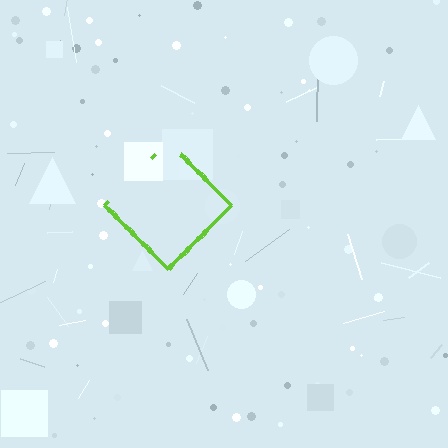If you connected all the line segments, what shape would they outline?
They would outline a diamond.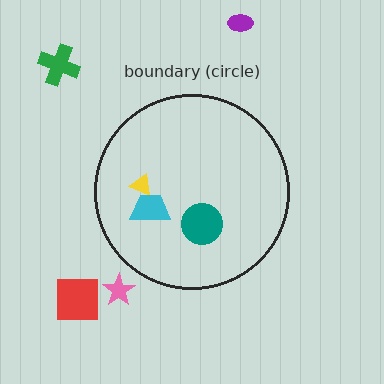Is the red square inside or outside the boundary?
Outside.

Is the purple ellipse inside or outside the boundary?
Outside.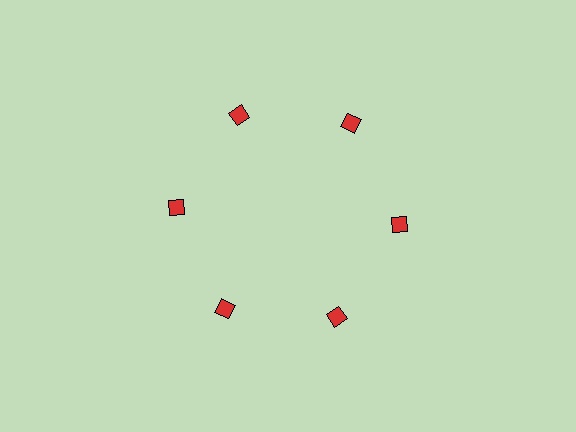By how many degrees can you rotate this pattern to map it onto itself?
The pattern maps onto itself every 60 degrees of rotation.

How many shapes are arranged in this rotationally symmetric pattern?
There are 6 shapes, arranged in 6 groups of 1.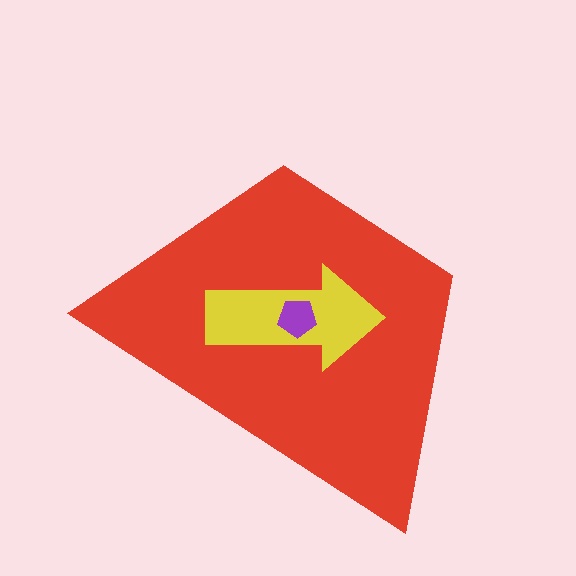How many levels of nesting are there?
3.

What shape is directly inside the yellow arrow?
The purple pentagon.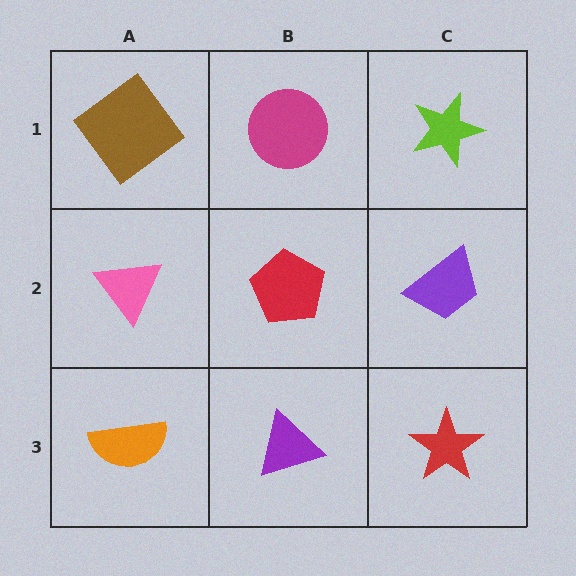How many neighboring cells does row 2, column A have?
3.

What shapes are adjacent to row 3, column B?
A red pentagon (row 2, column B), an orange semicircle (row 3, column A), a red star (row 3, column C).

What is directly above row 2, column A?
A brown diamond.